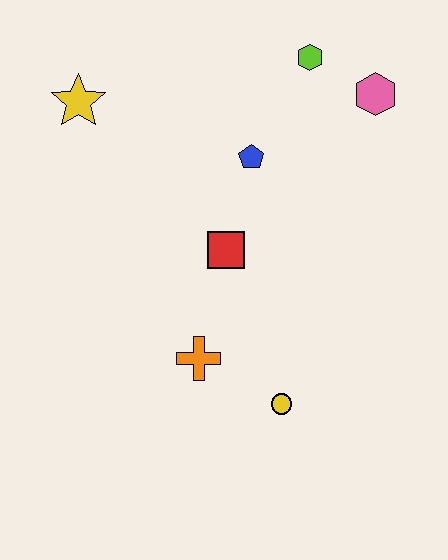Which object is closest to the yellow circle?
The orange cross is closest to the yellow circle.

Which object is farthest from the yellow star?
The yellow circle is farthest from the yellow star.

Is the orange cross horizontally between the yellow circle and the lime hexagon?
No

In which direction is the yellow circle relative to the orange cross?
The yellow circle is to the right of the orange cross.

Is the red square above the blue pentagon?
No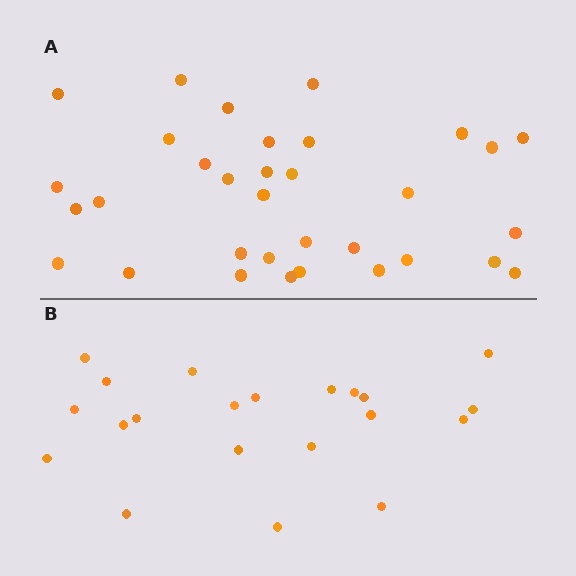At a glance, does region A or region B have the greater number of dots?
Region A (the top region) has more dots.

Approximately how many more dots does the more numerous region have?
Region A has roughly 12 or so more dots than region B.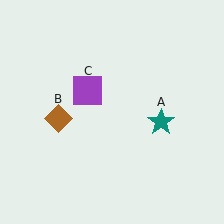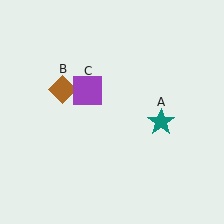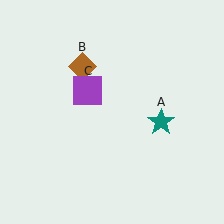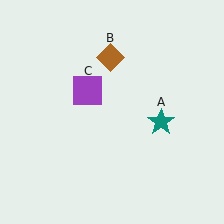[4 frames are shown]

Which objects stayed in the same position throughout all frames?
Teal star (object A) and purple square (object C) remained stationary.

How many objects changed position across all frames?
1 object changed position: brown diamond (object B).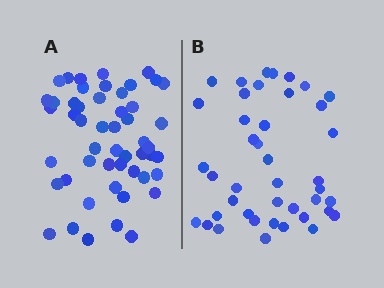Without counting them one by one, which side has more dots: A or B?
Region A (the left region) has more dots.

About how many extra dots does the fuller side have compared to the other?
Region A has roughly 8 or so more dots than region B.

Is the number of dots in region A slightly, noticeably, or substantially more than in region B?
Region A has only slightly more — the two regions are fairly close. The ratio is roughly 1.2 to 1.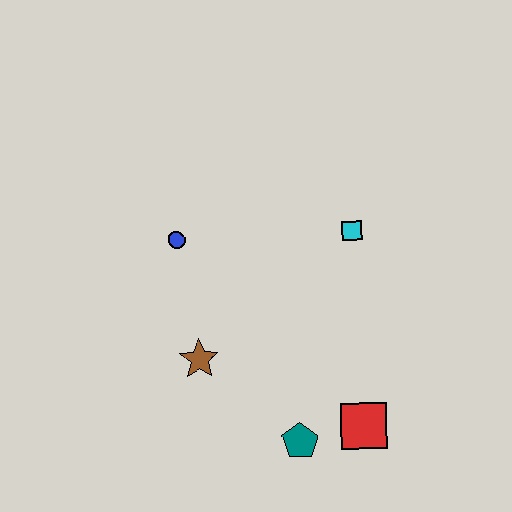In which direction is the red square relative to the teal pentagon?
The red square is to the right of the teal pentagon.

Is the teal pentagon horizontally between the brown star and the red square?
Yes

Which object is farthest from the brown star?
The cyan square is farthest from the brown star.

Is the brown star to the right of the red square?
No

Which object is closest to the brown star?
The blue circle is closest to the brown star.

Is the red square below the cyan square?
Yes